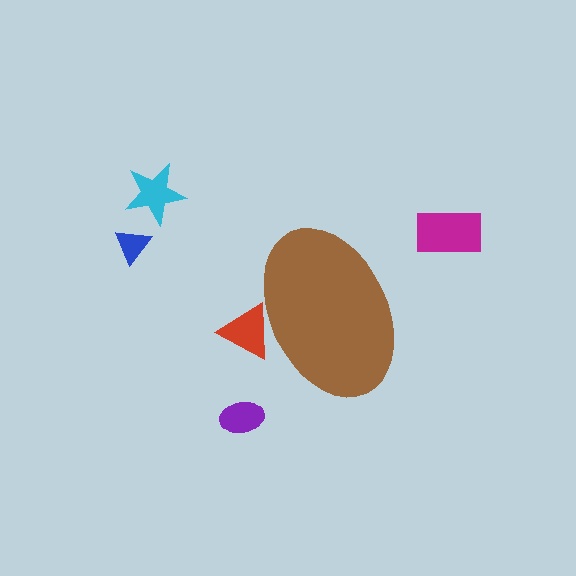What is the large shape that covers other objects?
A brown ellipse.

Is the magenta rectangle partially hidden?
No, the magenta rectangle is fully visible.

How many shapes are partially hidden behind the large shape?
1 shape is partially hidden.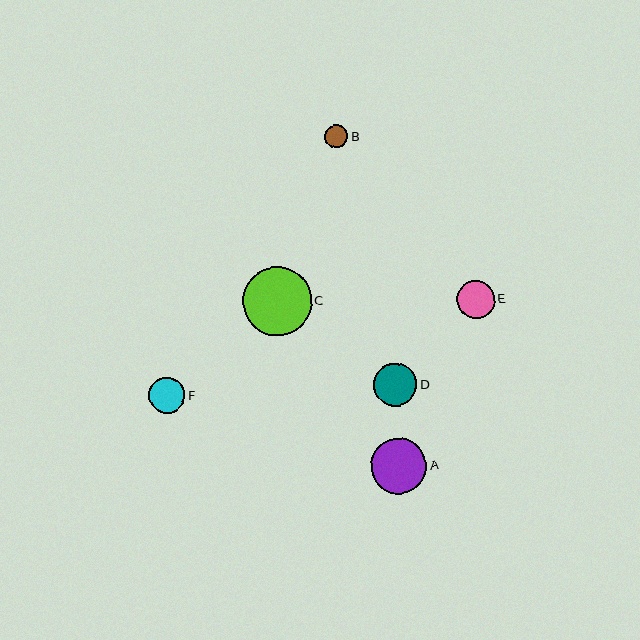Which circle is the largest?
Circle C is the largest with a size of approximately 68 pixels.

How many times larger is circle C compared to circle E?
Circle C is approximately 1.8 times the size of circle E.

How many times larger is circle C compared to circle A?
Circle C is approximately 1.2 times the size of circle A.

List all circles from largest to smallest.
From largest to smallest: C, A, D, E, F, B.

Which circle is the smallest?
Circle B is the smallest with a size of approximately 23 pixels.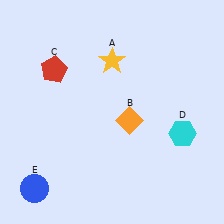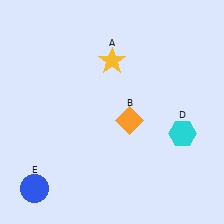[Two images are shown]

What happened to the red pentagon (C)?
The red pentagon (C) was removed in Image 2. It was in the top-left area of Image 1.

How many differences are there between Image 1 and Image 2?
There is 1 difference between the two images.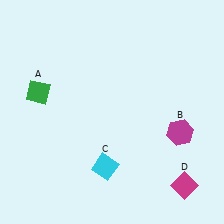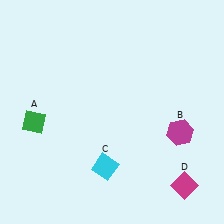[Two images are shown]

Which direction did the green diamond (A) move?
The green diamond (A) moved down.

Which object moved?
The green diamond (A) moved down.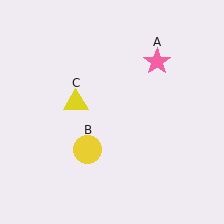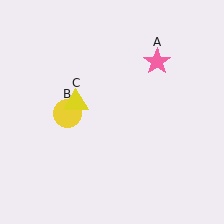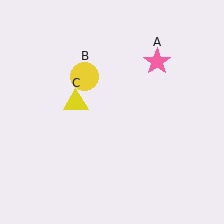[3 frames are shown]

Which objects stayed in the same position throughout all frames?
Pink star (object A) and yellow triangle (object C) remained stationary.